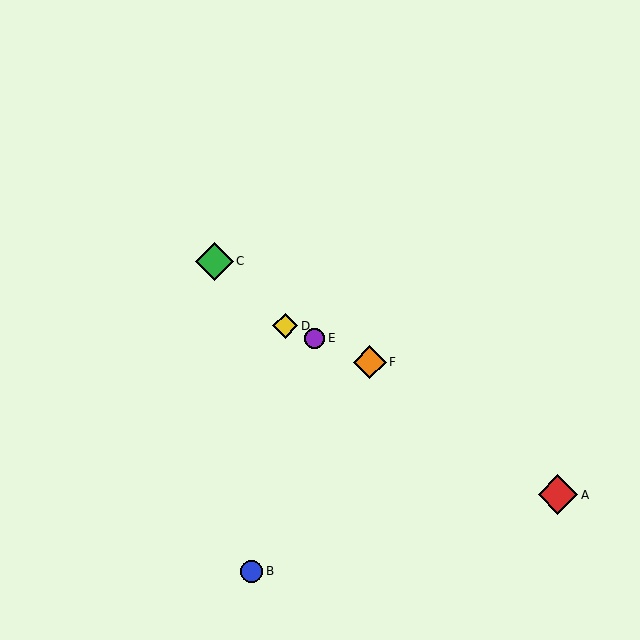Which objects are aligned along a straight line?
Objects D, E, F are aligned along a straight line.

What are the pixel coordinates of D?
Object D is at (285, 326).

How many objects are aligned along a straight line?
3 objects (D, E, F) are aligned along a straight line.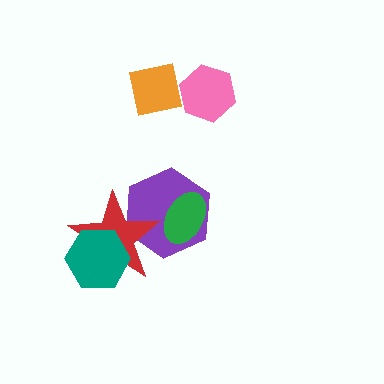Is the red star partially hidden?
Yes, it is partially covered by another shape.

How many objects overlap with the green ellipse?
1 object overlaps with the green ellipse.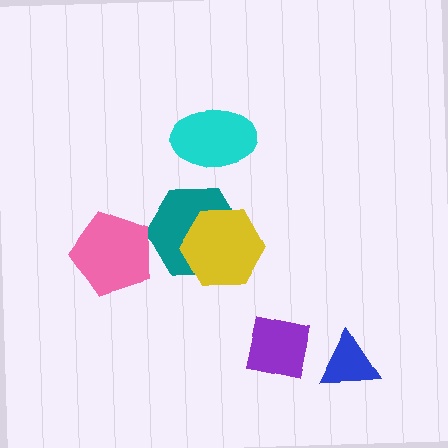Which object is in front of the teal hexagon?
The yellow hexagon is in front of the teal hexagon.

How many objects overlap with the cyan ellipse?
0 objects overlap with the cyan ellipse.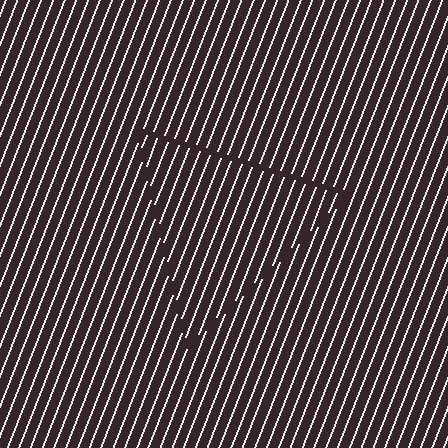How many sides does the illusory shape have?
3 sides — the line-ends trace a triangle.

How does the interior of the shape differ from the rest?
The interior of the shape contains the same grating, shifted by half a period — the contour is defined by the phase discontinuity where line-ends from the inner and outer gratings abut.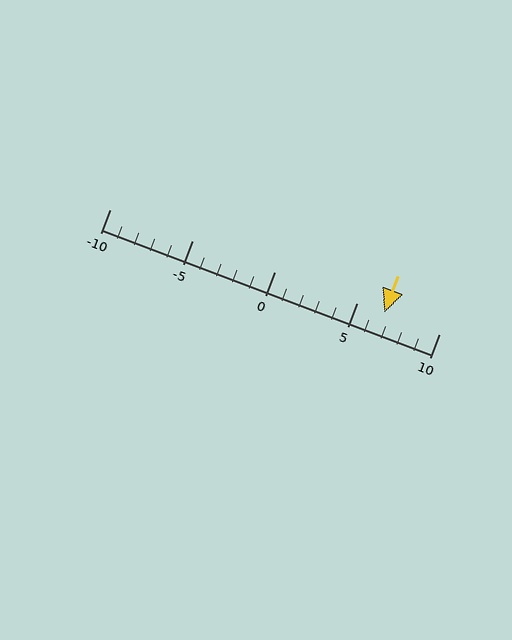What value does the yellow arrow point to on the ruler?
The yellow arrow points to approximately 7.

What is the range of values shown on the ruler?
The ruler shows values from -10 to 10.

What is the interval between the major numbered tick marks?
The major tick marks are spaced 5 units apart.